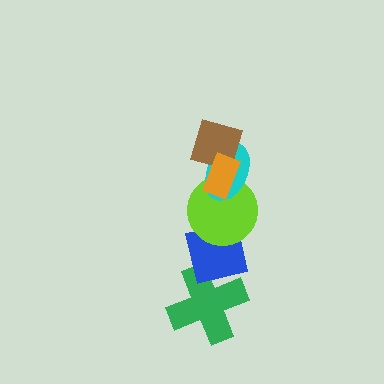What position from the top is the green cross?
The green cross is 6th from the top.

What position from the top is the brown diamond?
The brown diamond is 2nd from the top.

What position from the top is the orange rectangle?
The orange rectangle is 1st from the top.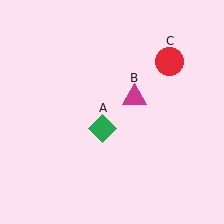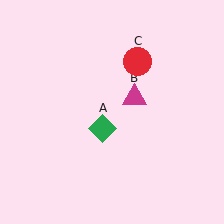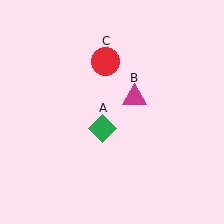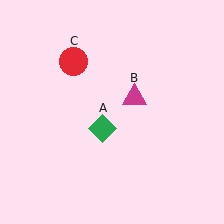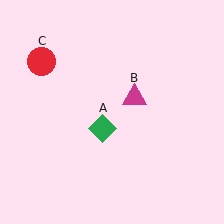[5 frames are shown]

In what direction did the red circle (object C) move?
The red circle (object C) moved left.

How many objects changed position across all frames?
1 object changed position: red circle (object C).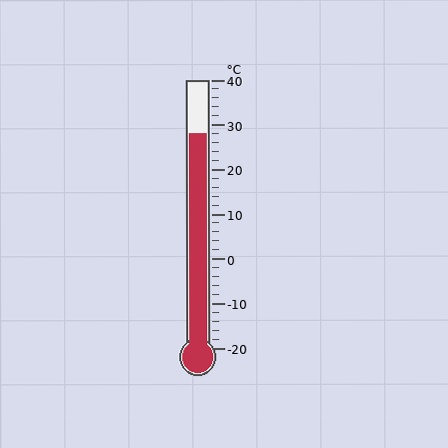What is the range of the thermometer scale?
The thermometer scale ranges from -20°C to 40°C.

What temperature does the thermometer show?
The thermometer shows approximately 28°C.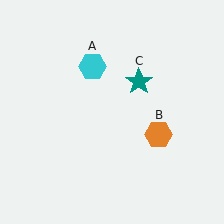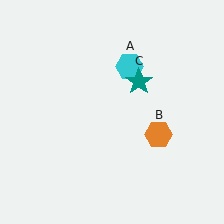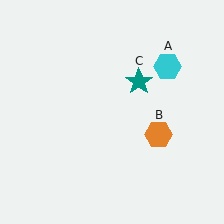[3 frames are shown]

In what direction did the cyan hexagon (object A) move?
The cyan hexagon (object A) moved right.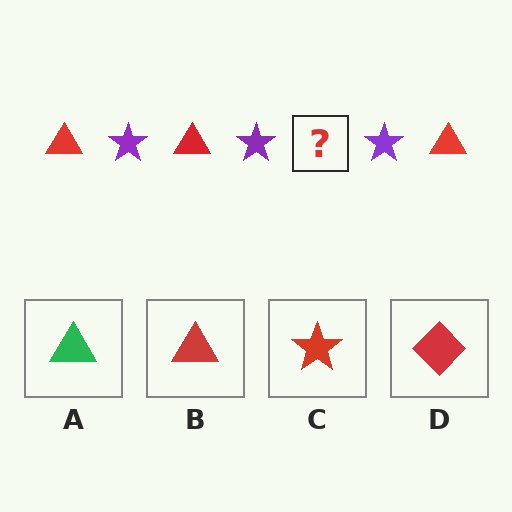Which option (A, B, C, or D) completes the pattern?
B.